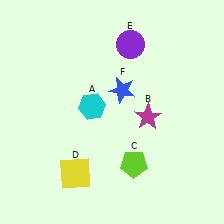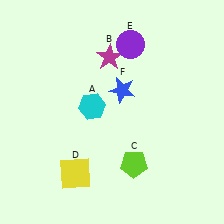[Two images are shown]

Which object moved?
The magenta star (B) moved up.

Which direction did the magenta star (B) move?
The magenta star (B) moved up.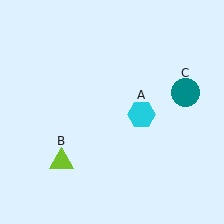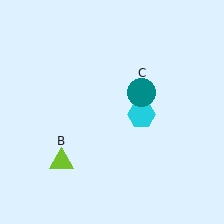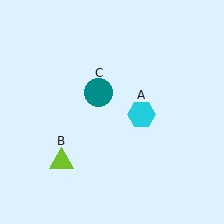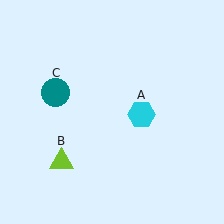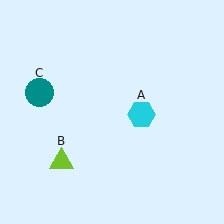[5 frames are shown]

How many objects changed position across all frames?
1 object changed position: teal circle (object C).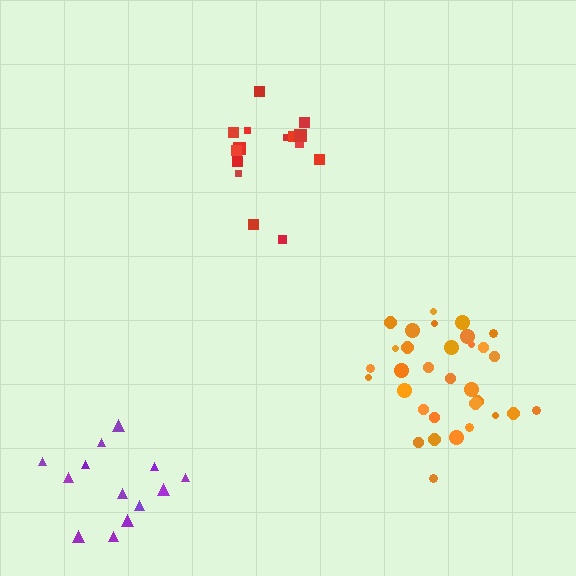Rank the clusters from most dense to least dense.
orange, red, purple.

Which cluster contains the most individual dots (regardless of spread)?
Orange (32).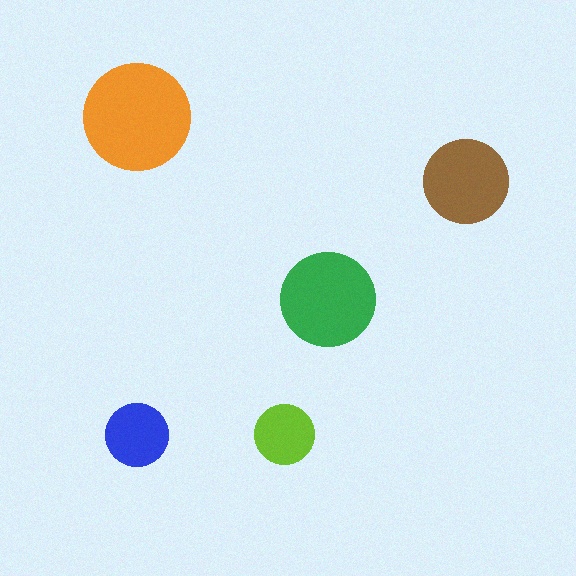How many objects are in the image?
There are 5 objects in the image.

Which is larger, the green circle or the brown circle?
The green one.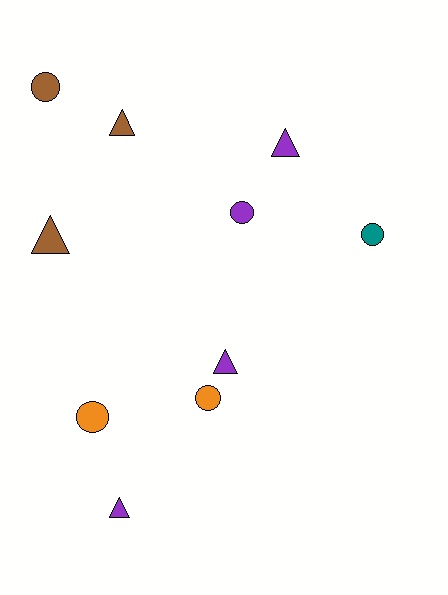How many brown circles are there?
There is 1 brown circle.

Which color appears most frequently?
Purple, with 4 objects.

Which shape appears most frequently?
Triangle, with 5 objects.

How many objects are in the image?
There are 10 objects.